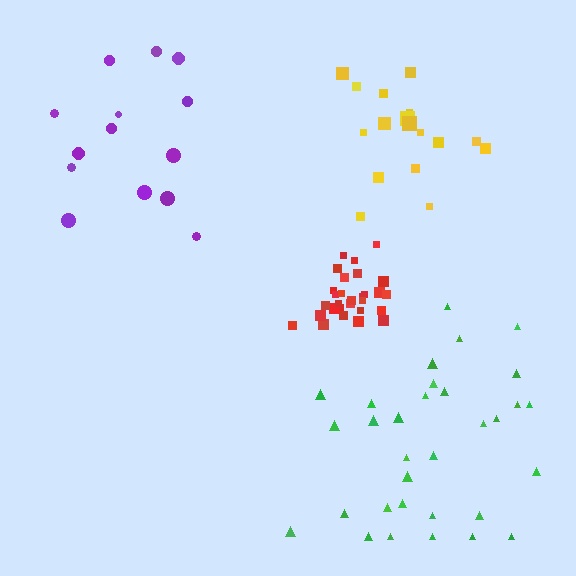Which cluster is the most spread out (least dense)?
Purple.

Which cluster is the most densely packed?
Red.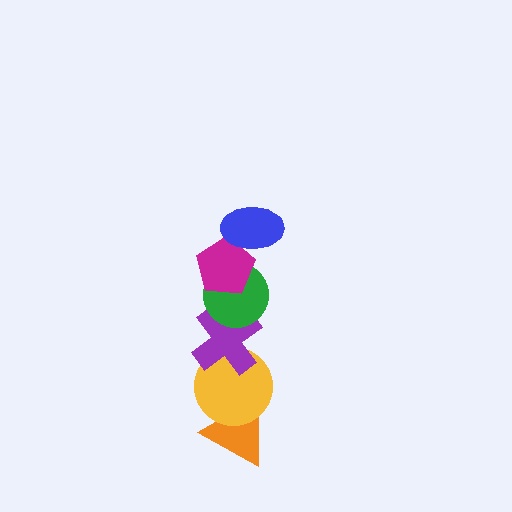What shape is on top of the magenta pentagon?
The blue ellipse is on top of the magenta pentagon.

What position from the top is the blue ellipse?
The blue ellipse is 1st from the top.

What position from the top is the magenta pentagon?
The magenta pentagon is 2nd from the top.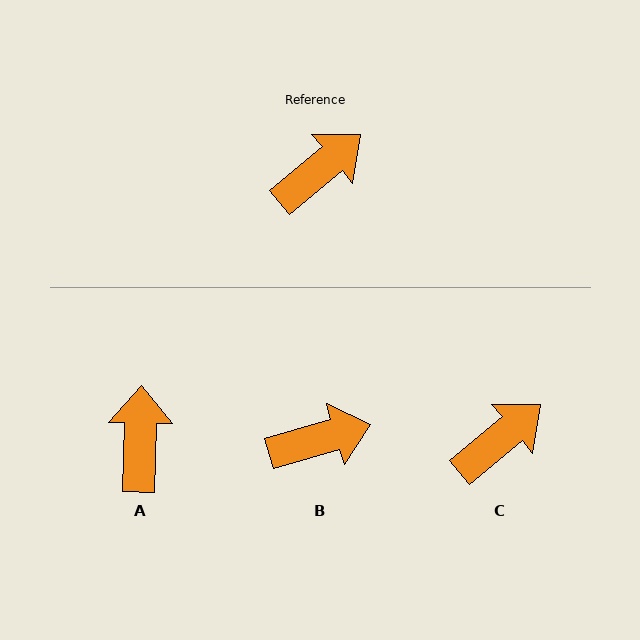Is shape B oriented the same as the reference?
No, it is off by about 24 degrees.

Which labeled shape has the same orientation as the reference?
C.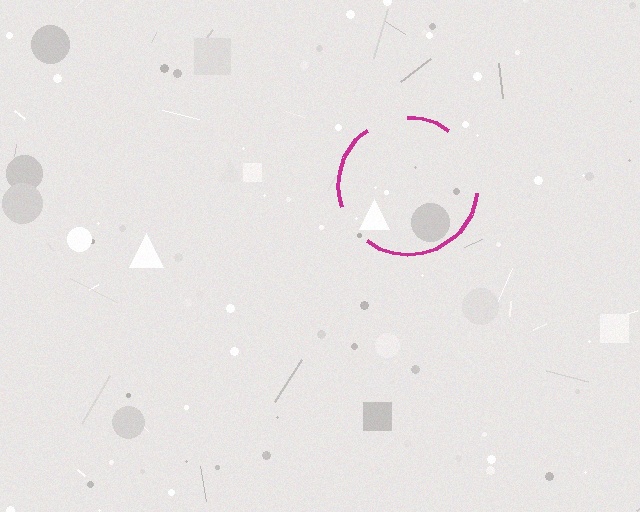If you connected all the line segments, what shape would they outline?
They would outline a circle.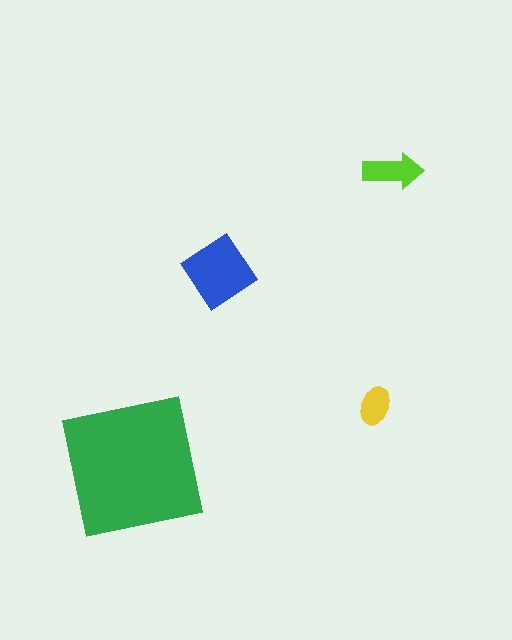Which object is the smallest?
The yellow ellipse.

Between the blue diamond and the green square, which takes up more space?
The green square.